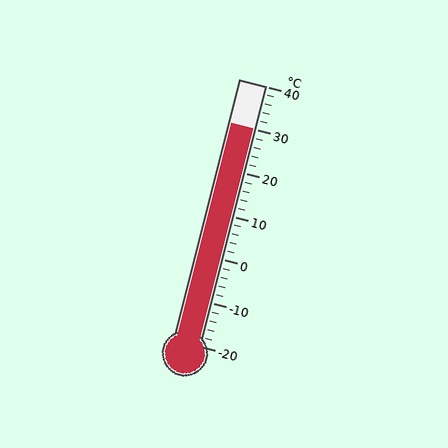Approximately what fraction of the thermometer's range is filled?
The thermometer is filled to approximately 85% of its range.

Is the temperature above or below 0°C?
The temperature is above 0°C.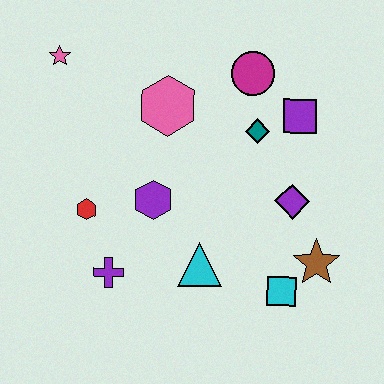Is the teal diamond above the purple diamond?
Yes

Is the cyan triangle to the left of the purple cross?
No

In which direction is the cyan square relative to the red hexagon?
The cyan square is to the right of the red hexagon.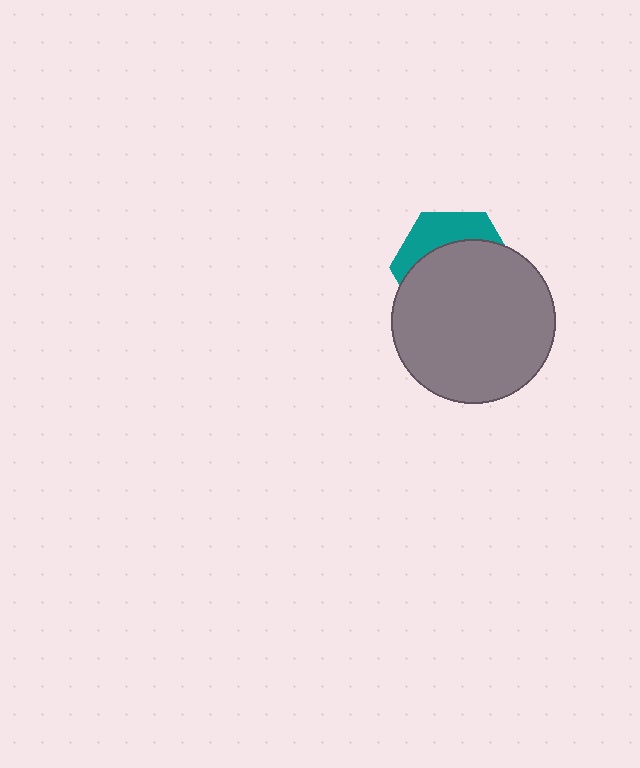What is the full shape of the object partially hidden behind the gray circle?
The partially hidden object is a teal hexagon.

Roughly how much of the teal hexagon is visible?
A small part of it is visible (roughly 31%).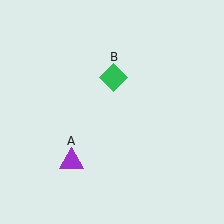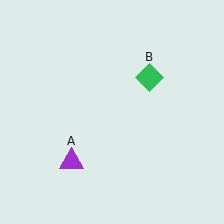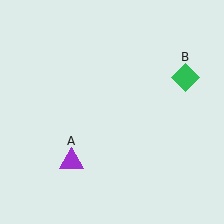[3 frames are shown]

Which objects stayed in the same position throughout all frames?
Purple triangle (object A) remained stationary.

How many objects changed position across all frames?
1 object changed position: green diamond (object B).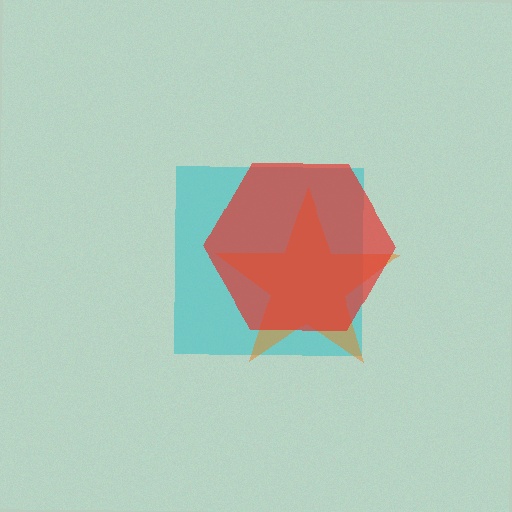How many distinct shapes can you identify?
There are 3 distinct shapes: a cyan square, an orange star, a red hexagon.